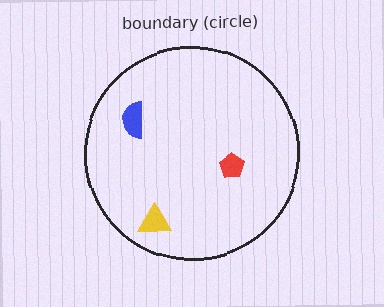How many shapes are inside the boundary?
3 inside, 0 outside.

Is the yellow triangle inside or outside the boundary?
Inside.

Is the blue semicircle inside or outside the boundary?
Inside.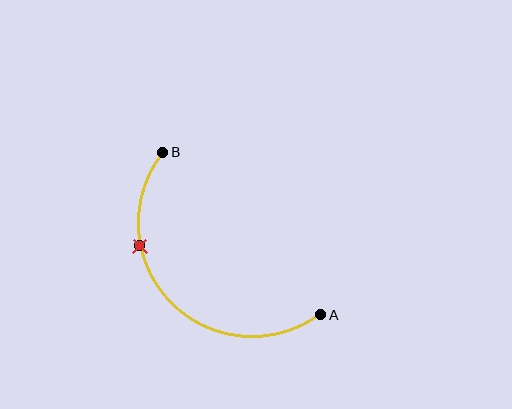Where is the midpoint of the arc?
The arc midpoint is the point on the curve farthest from the straight line joining A and B. It sits below and to the left of that line.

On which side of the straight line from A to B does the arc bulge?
The arc bulges below and to the left of the straight line connecting A and B.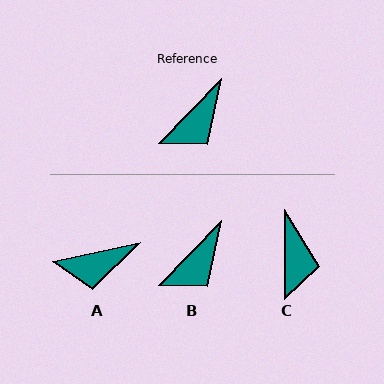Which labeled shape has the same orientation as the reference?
B.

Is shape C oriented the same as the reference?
No, it is off by about 44 degrees.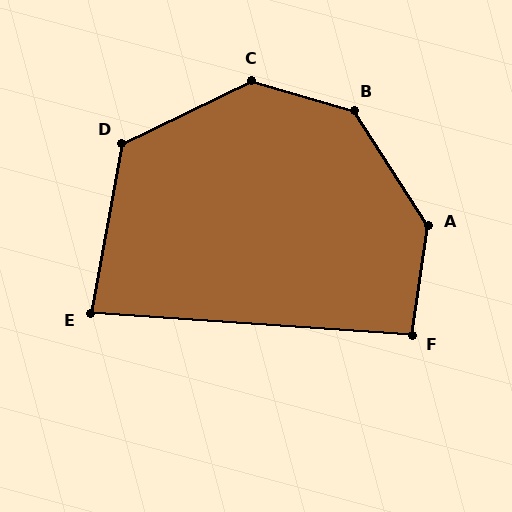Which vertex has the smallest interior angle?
E, at approximately 84 degrees.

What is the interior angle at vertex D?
Approximately 126 degrees (obtuse).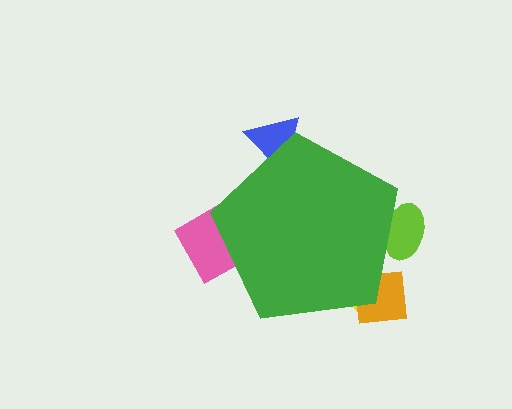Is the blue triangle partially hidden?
Yes, the blue triangle is partially hidden behind the green pentagon.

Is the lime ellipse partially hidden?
Yes, the lime ellipse is partially hidden behind the green pentagon.